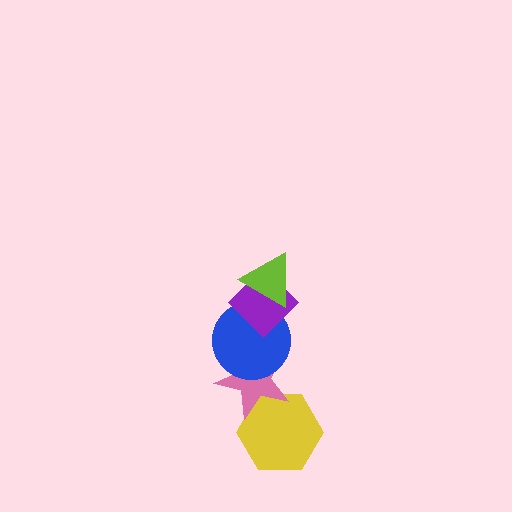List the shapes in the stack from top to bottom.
From top to bottom: the lime triangle, the purple diamond, the blue circle, the pink star, the yellow hexagon.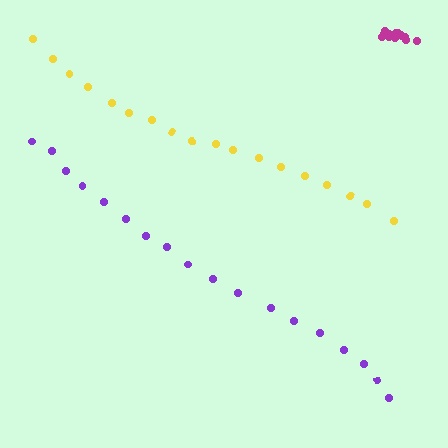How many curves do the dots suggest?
There are 3 distinct paths.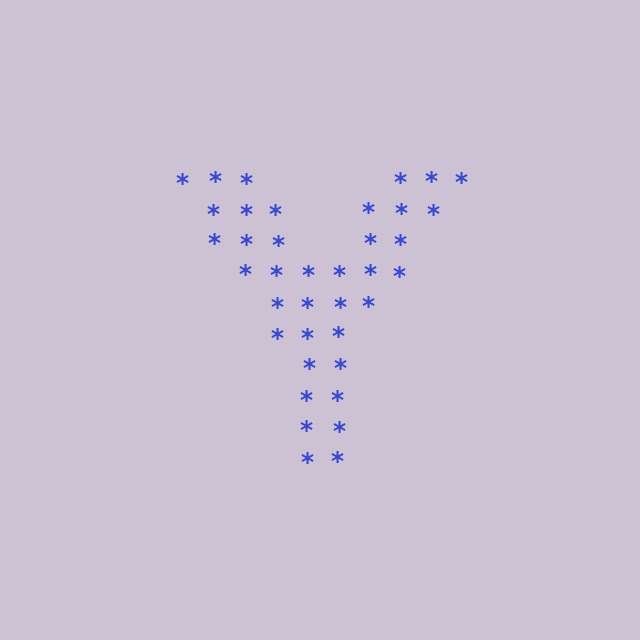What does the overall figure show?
The overall figure shows the letter Y.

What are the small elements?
The small elements are asterisks.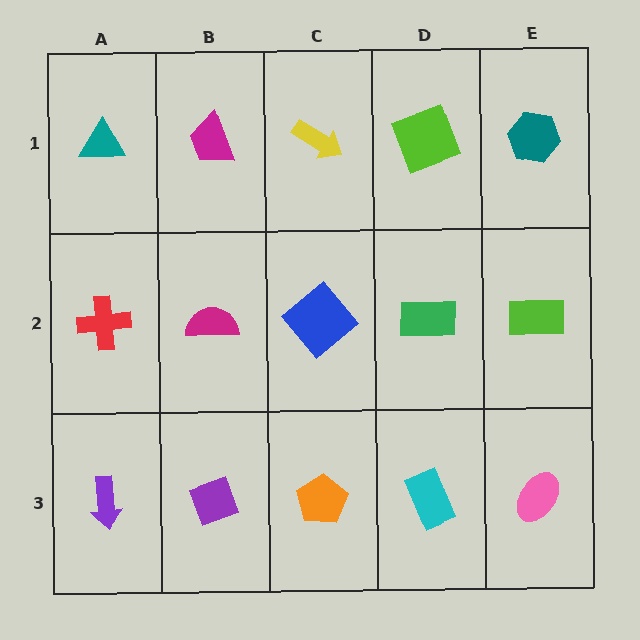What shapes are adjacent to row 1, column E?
A lime rectangle (row 2, column E), a lime square (row 1, column D).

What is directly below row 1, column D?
A green rectangle.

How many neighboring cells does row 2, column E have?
3.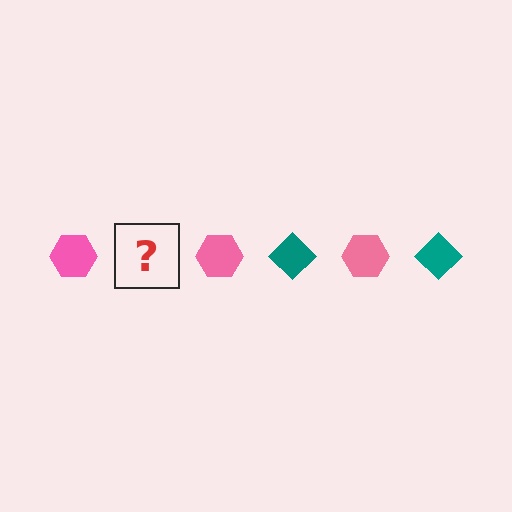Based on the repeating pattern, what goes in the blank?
The blank should be a teal diamond.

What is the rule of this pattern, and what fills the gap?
The rule is that the pattern alternates between pink hexagon and teal diamond. The gap should be filled with a teal diamond.